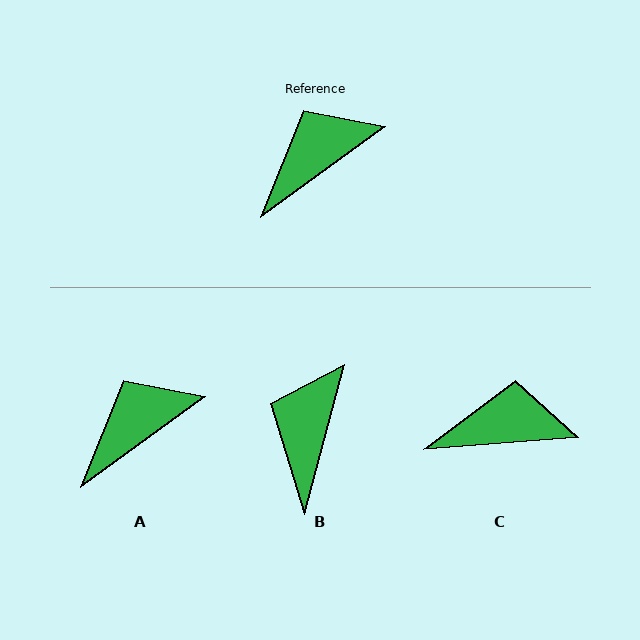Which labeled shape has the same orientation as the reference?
A.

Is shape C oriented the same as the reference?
No, it is off by about 31 degrees.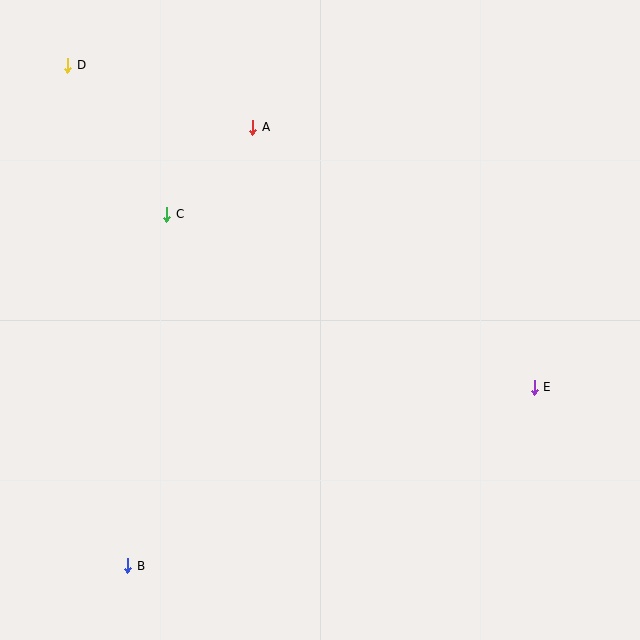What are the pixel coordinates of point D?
Point D is at (68, 65).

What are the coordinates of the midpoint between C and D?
The midpoint between C and D is at (117, 140).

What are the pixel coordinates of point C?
Point C is at (167, 214).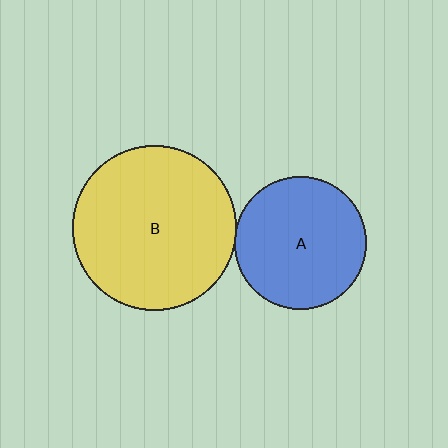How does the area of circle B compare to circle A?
Approximately 1.6 times.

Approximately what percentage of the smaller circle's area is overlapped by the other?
Approximately 5%.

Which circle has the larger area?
Circle B (yellow).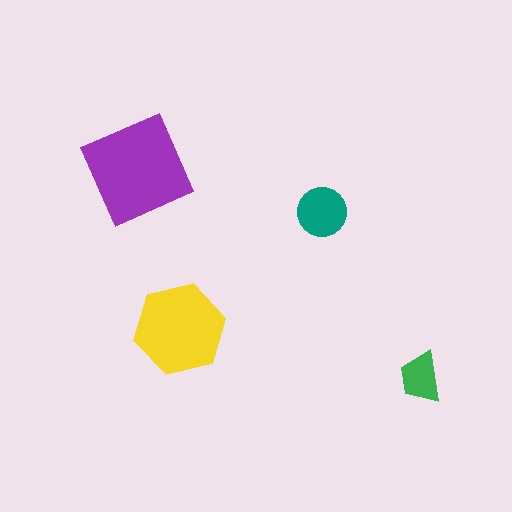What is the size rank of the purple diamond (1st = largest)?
1st.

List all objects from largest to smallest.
The purple diamond, the yellow hexagon, the teal circle, the green trapezoid.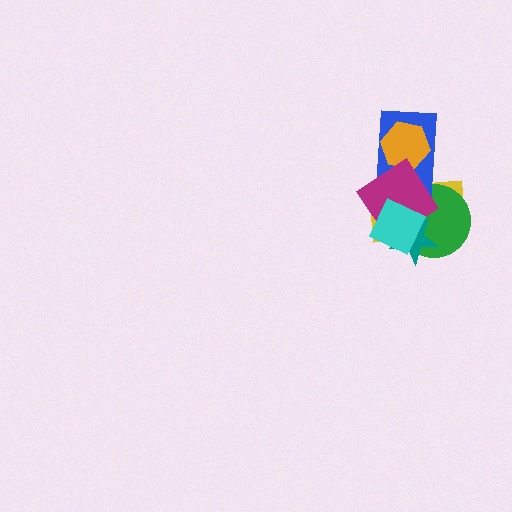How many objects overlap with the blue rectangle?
4 objects overlap with the blue rectangle.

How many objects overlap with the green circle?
5 objects overlap with the green circle.